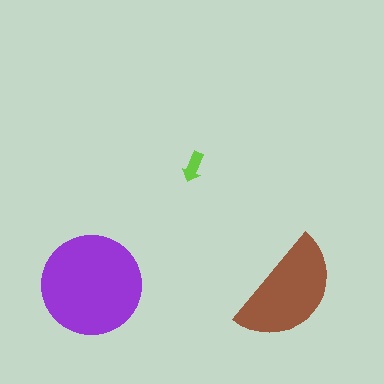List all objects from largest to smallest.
The purple circle, the brown semicircle, the lime arrow.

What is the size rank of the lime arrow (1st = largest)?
3rd.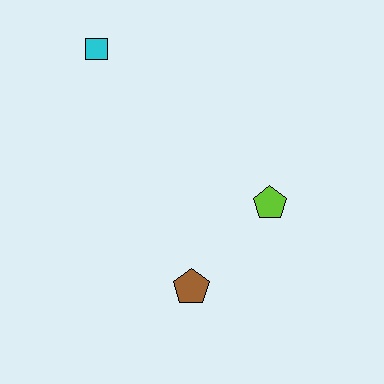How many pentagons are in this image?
There are 2 pentagons.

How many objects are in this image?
There are 3 objects.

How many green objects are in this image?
There are no green objects.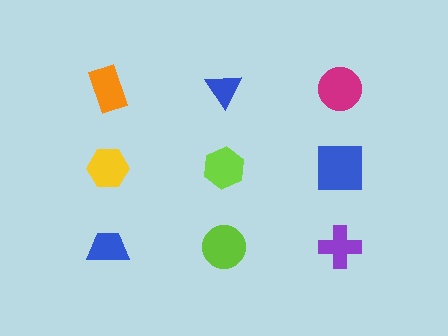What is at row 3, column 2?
A lime circle.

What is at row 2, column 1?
A yellow hexagon.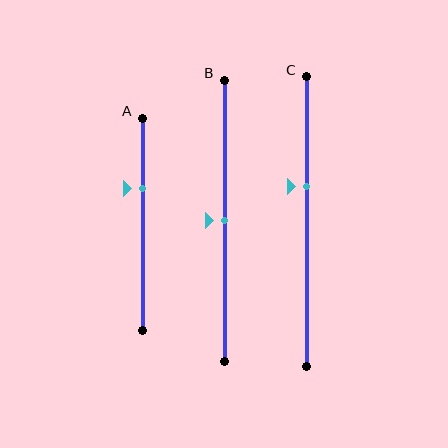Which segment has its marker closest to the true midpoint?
Segment B has its marker closest to the true midpoint.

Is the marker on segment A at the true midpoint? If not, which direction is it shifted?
No, the marker on segment A is shifted upward by about 17% of the segment length.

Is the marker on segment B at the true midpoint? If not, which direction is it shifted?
Yes, the marker on segment B is at the true midpoint.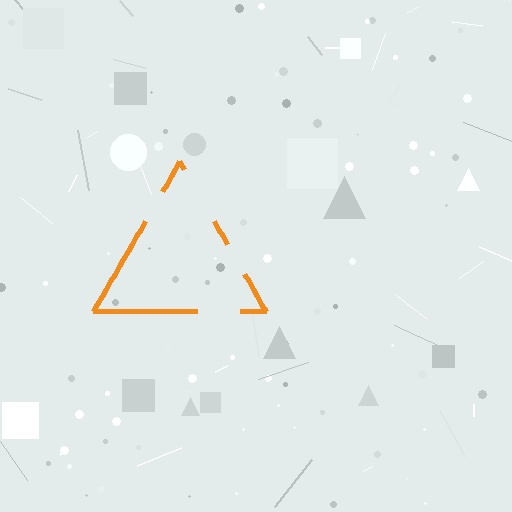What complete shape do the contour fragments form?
The contour fragments form a triangle.